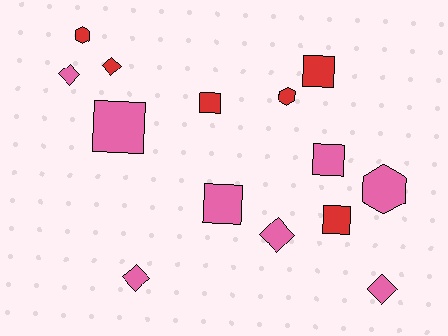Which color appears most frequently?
Pink, with 8 objects.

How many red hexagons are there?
There are 2 red hexagons.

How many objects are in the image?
There are 14 objects.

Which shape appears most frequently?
Square, with 6 objects.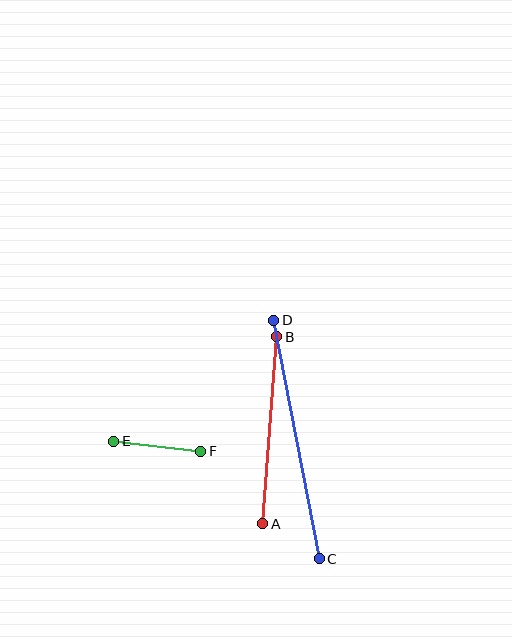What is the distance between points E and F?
The distance is approximately 88 pixels.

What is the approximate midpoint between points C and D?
The midpoint is at approximately (297, 439) pixels.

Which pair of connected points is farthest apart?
Points C and D are farthest apart.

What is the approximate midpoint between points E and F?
The midpoint is at approximately (157, 446) pixels.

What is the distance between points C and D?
The distance is approximately 243 pixels.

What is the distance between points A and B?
The distance is approximately 188 pixels.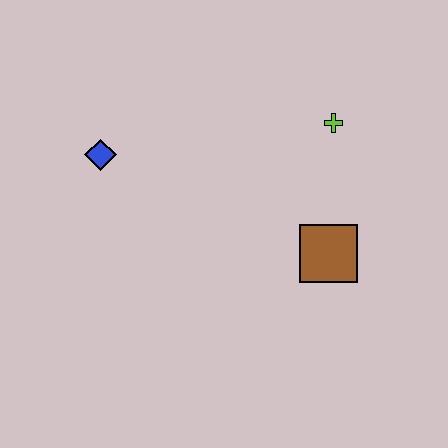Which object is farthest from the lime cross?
The blue diamond is farthest from the lime cross.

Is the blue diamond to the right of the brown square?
No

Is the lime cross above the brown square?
Yes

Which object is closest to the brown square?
The lime cross is closest to the brown square.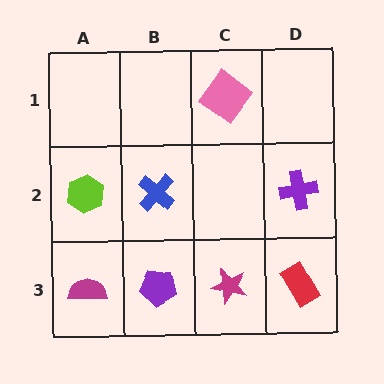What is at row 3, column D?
A red rectangle.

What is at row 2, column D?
A purple cross.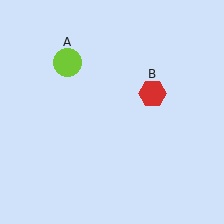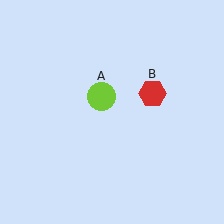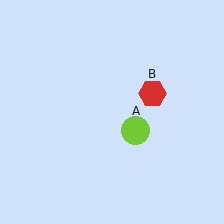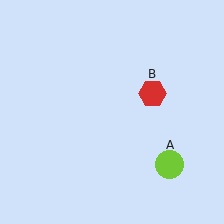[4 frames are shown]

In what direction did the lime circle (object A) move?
The lime circle (object A) moved down and to the right.